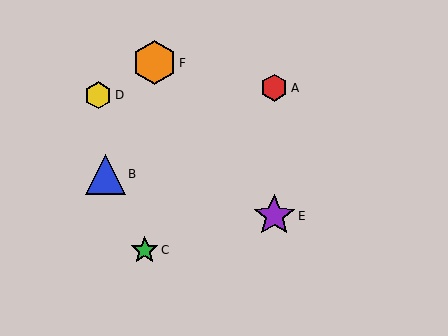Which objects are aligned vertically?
Objects A, E are aligned vertically.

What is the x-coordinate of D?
Object D is at x≈98.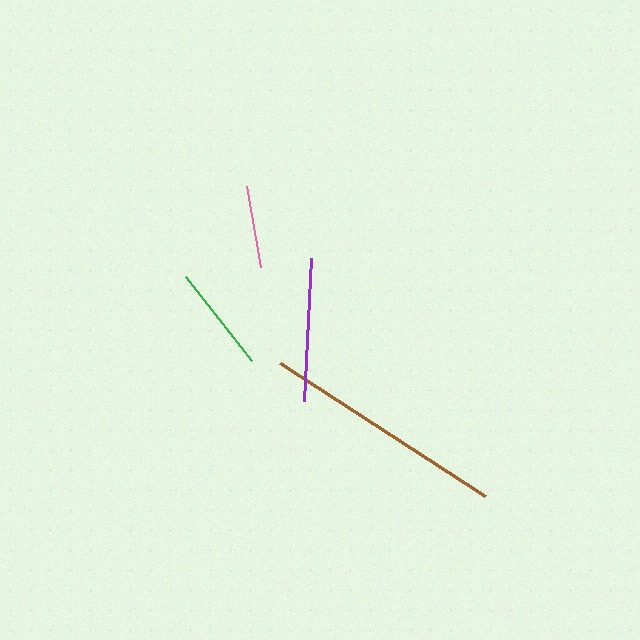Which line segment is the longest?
The brown line is the longest at approximately 244 pixels.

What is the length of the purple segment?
The purple segment is approximately 143 pixels long.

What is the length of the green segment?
The green segment is approximately 107 pixels long.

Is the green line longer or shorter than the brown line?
The brown line is longer than the green line.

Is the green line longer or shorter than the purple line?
The purple line is longer than the green line.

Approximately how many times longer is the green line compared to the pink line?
The green line is approximately 1.3 times the length of the pink line.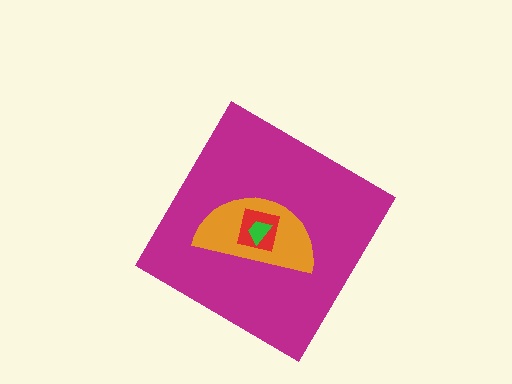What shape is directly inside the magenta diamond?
The orange semicircle.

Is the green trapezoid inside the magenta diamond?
Yes.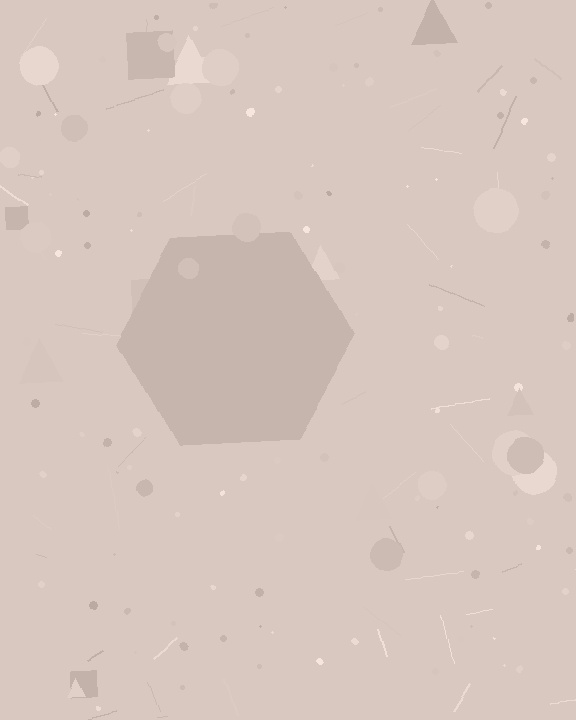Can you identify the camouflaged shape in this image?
The camouflaged shape is a hexagon.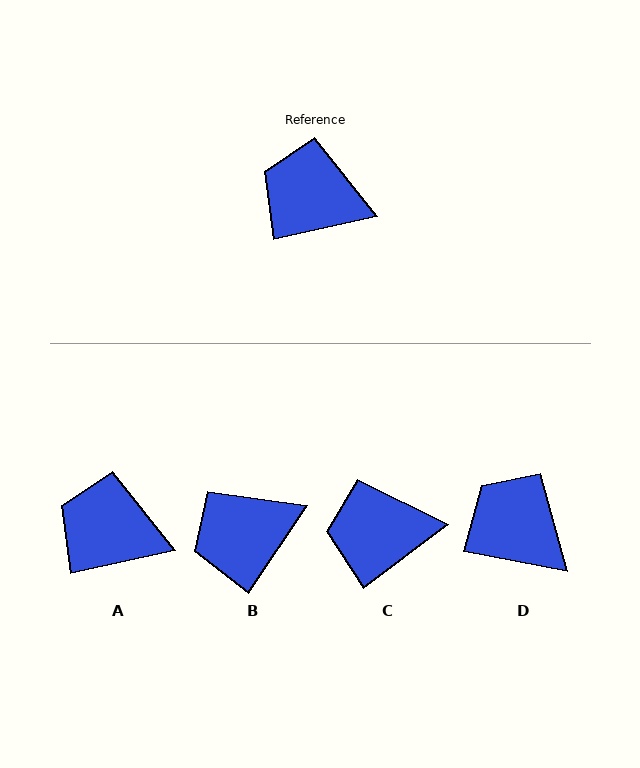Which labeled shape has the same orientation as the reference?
A.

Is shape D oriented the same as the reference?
No, it is off by about 23 degrees.